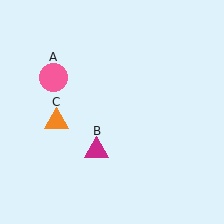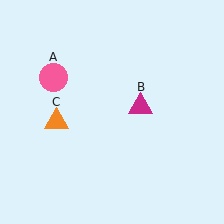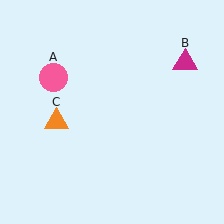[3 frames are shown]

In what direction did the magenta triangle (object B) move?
The magenta triangle (object B) moved up and to the right.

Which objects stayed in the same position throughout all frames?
Pink circle (object A) and orange triangle (object C) remained stationary.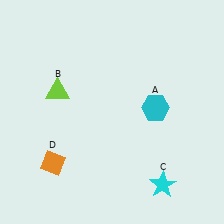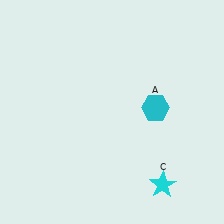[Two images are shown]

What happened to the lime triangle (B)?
The lime triangle (B) was removed in Image 2. It was in the top-left area of Image 1.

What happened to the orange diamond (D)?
The orange diamond (D) was removed in Image 2. It was in the bottom-left area of Image 1.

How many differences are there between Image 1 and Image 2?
There are 2 differences between the two images.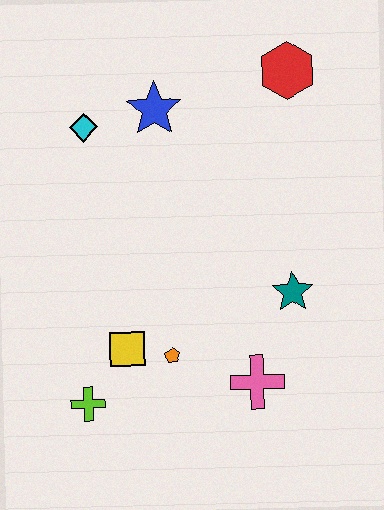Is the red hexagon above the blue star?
Yes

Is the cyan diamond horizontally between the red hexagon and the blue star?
No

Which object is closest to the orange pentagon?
The yellow square is closest to the orange pentagon.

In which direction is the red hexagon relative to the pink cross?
The red hexagon is above the pink cross.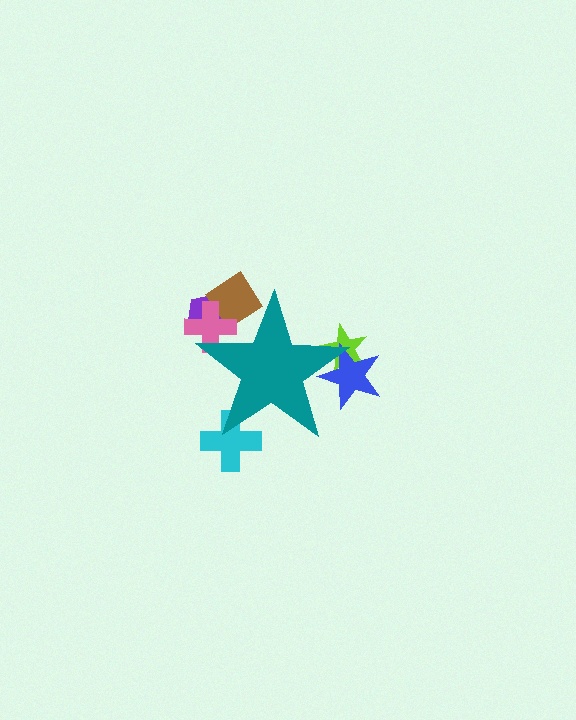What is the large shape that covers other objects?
A teal star.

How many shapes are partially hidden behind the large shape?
6 shapes are partially hidden.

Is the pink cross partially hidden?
Yes, the pink cross is partially hidden behind the teal star.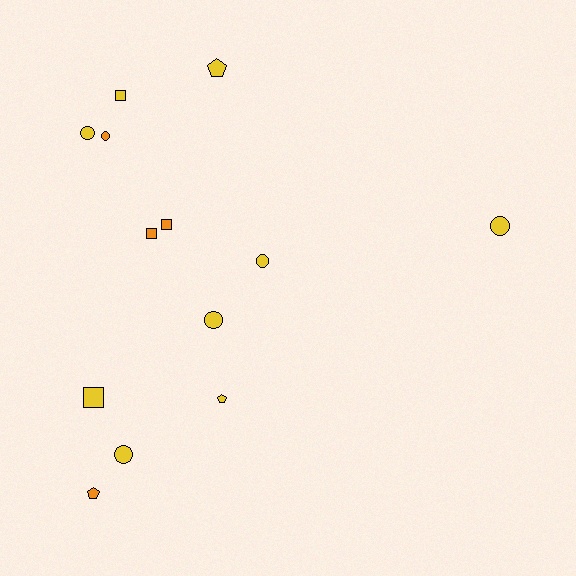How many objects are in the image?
There are 13 objects.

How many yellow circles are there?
There are 5 yellow circles.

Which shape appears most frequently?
Circle, with 6 objects.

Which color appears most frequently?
Yellow, with 9 objects.